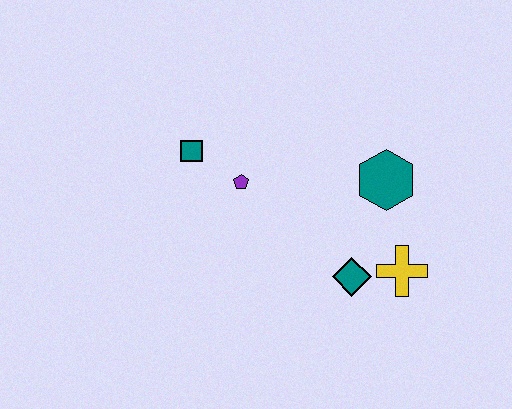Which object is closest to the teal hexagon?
The yellow cross is closest to the teal hexagon.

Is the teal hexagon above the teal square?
No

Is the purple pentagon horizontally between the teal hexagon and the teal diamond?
No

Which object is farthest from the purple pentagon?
The yellow cross is farthest from the purple pentagon.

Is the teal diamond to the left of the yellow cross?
Yes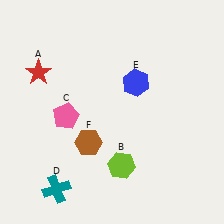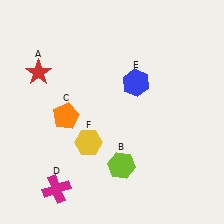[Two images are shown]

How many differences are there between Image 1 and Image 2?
There are 3 differences between the two images.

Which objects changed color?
C changed from pink to orange. D changed from teal to magenta. F changed from brown to yellow.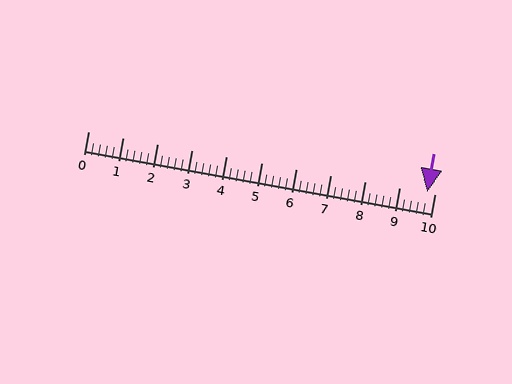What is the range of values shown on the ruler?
The ruler shows values from 0 to 10.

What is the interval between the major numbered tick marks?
The major tick marks are spaced 1 units apart.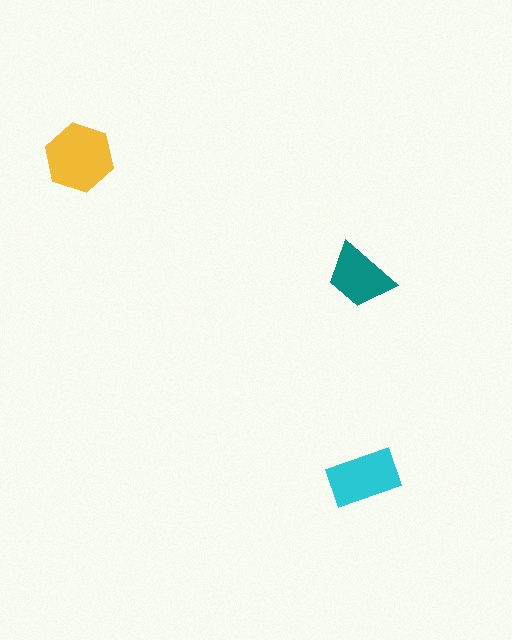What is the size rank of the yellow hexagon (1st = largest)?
1st.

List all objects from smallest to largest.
The teal trapezoid, the cyan rectangle, the yellow hexagon.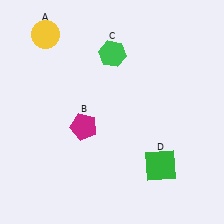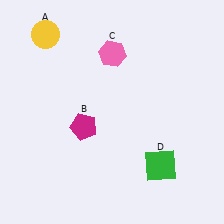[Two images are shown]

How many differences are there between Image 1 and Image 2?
There is 1 difference between the two images.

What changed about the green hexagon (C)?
In Image 1, C is green. In Image 2, it changed to pink.